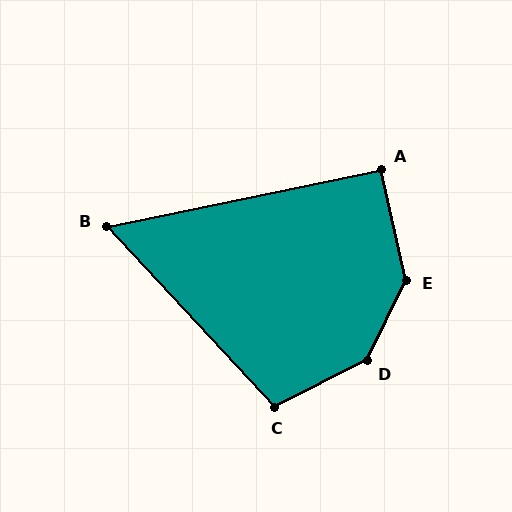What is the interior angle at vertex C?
Approximately 106 degrees (obtuse).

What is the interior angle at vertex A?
Approximately 91 degrees (approximately right).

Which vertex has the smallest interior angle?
B, at approximately 59 degrees.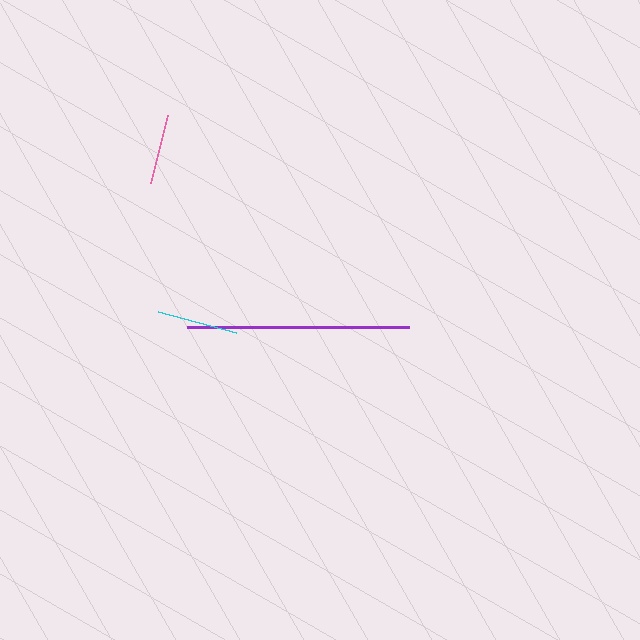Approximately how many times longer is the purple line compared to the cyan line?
The purple line is approximately 2.8 times the length of the cyan line.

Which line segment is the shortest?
The pink line is the shortest at approximately 70 pixels.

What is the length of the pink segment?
The pink segment is approximately 70 pixels long.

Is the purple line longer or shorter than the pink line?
The purple line is longer than the pink line.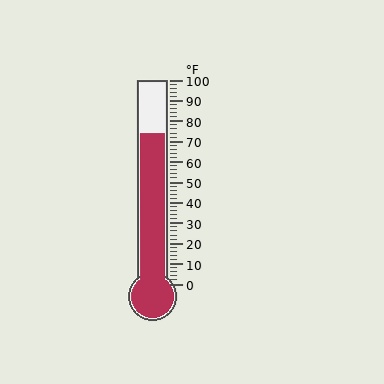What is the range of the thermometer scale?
The thermometer scale ranges from 0°F to 100°F.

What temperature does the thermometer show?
The thermometer shows approximately 74°F.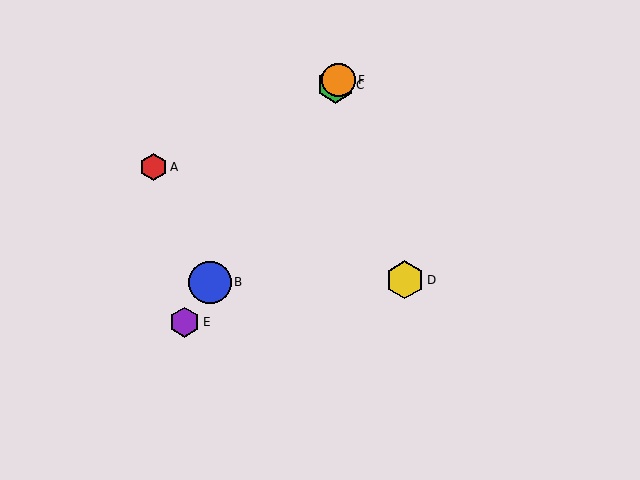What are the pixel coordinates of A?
Object A is at (153, 167).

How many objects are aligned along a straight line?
4 objects (B, C, E, F) are aligned along a straight line.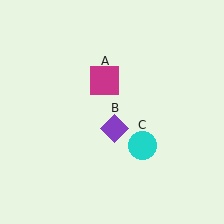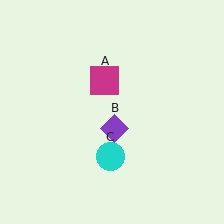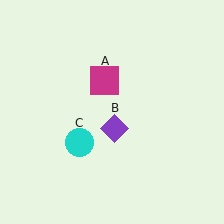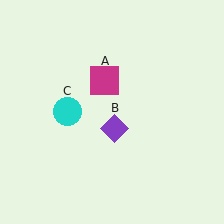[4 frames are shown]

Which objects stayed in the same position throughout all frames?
Magenta square (object A) and purple diamond (object B) remained stationary.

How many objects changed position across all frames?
1 object changed position: cyan circle (object C).